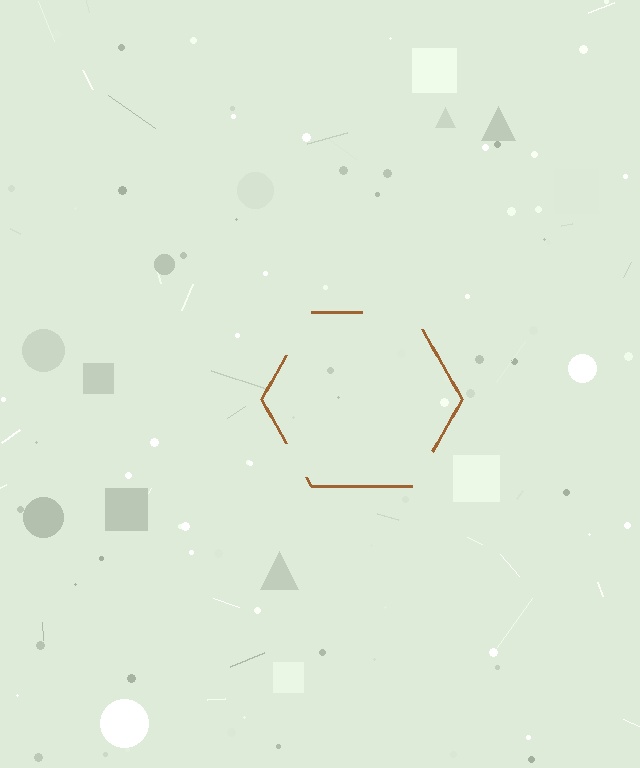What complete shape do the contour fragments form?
The contour fragments form a hexagon.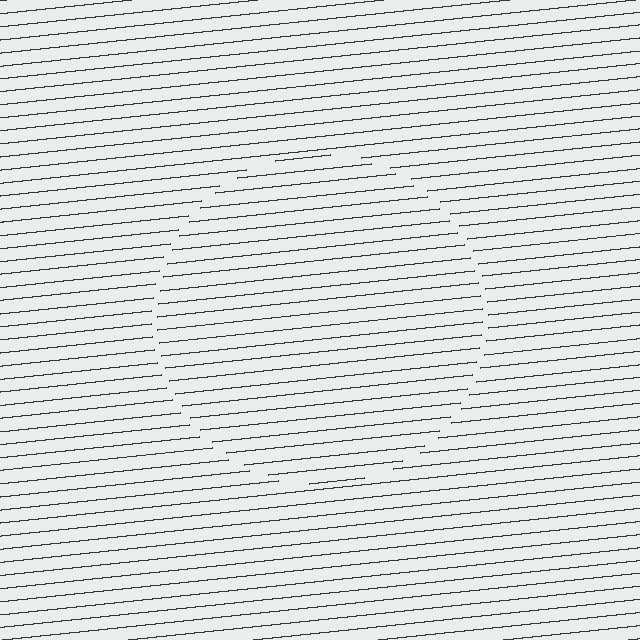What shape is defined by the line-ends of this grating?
An illusory circle. The interior of the shape contains the same grating, shifted by half a period — the contour is defined by the phase discontinuity where line-ends from the inner and outer gratings abut.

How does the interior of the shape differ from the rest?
The interior of the shape contains the same grating, shifted by half a period — the contour is defined by the phase discontinuity where line-ends from the inner and outer gratings abut.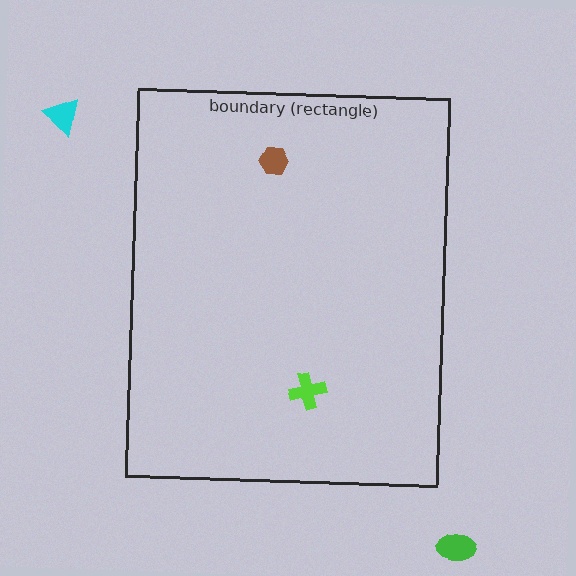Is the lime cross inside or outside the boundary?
Inside.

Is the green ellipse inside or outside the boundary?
Outside.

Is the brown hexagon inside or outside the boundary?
Inside.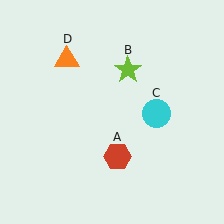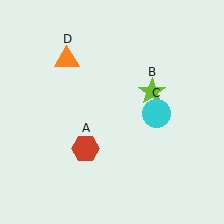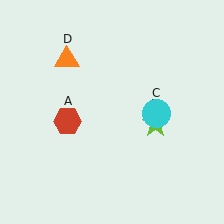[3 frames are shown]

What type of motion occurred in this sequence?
The red hexagon (object A), lime star (object B) rotated clockwise around the center of the scene.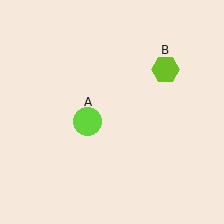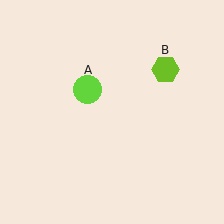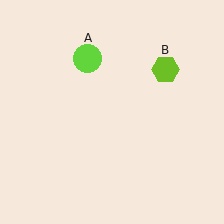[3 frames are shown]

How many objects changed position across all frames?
1 object changed position: lime circle (object A).